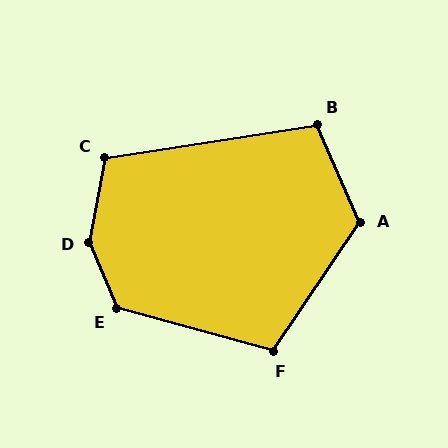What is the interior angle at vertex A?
Approximately 122 degrees (obtuse).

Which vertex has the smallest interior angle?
B, at approximately 105 degrees.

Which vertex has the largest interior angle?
D, at approximately 146 degrees.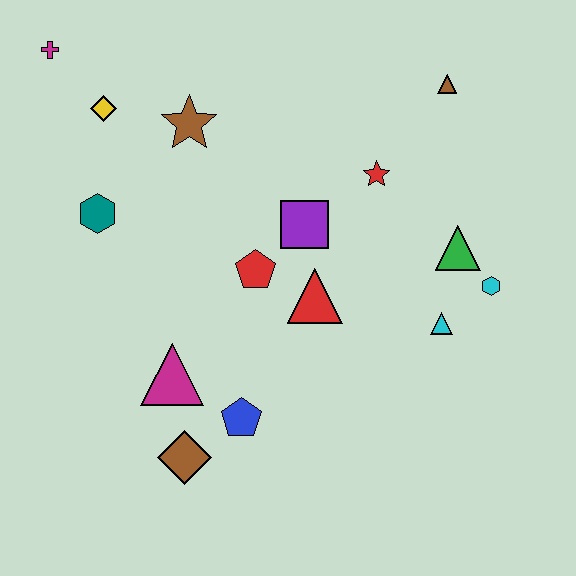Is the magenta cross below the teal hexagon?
No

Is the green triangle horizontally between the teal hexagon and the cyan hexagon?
Yes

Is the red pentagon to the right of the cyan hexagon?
No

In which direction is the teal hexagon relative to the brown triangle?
The teal hexagon is to the left of the brown triangle.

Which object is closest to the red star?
The purple square is closest to the red star.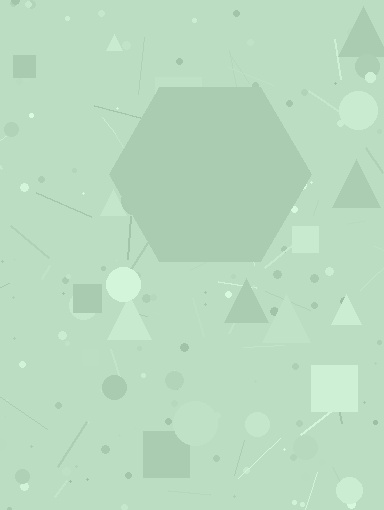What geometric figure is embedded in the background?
A hexagon is embedded in the background.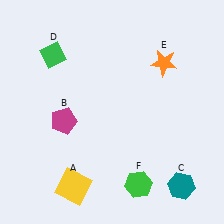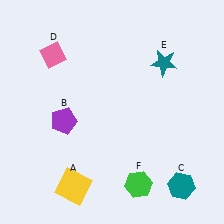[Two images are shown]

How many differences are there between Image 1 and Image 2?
There are 3 differences between the two images.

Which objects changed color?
B changed from magenta to purple. D changed from green to pink. E changed from orange to teal.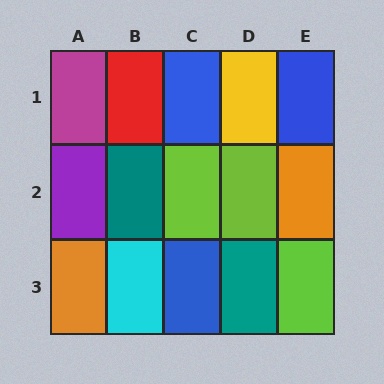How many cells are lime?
3 cells are lime.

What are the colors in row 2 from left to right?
Purple, teal, lime, lime, orange.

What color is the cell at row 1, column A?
Magenta.